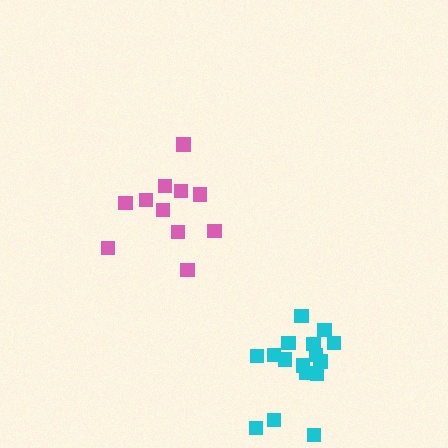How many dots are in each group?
Group 1: 11 dots, Group 2: 16 dots (27 total).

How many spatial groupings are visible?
There are 2 spatial groupings.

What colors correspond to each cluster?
The clusters are colored: pink, cyan.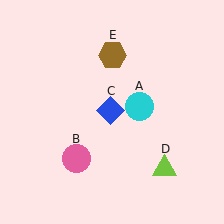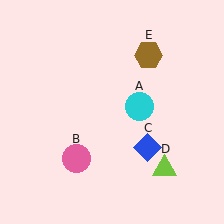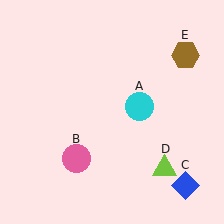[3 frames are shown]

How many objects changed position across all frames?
2 objects changed position: blue diamond (object C), brown hexagon (object E).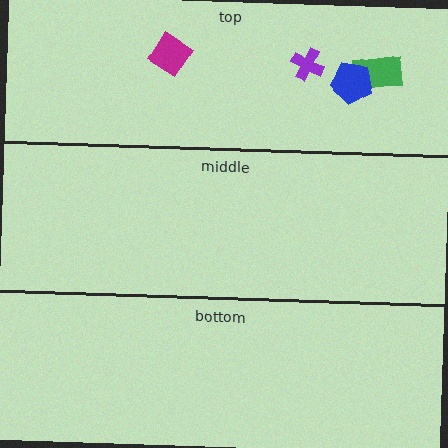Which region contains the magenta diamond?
The top region.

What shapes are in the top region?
The magenta diamond, the green rectangle, the purple cross, the blue pentagon.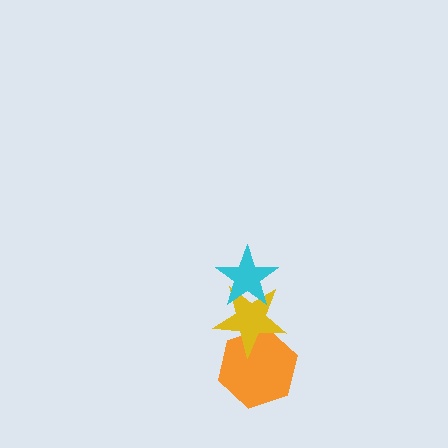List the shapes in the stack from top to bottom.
From top to bottom: the cyan star, the yellow star, the orange hexagon.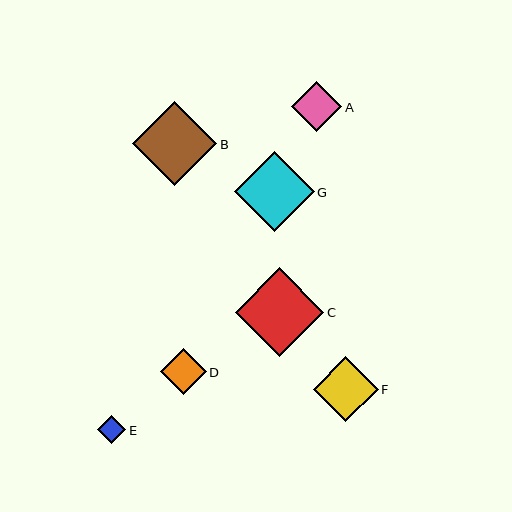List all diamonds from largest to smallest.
From largest to smallest: C, B, G, F, A, D, E.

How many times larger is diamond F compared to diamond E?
Diamond F is approximately 2.3 times the size of diamond E.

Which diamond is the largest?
Diamond C is the largest with a size of approximately 88 pixels.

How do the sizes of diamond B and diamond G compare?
Diamond B and diamond G are approximately the same size.